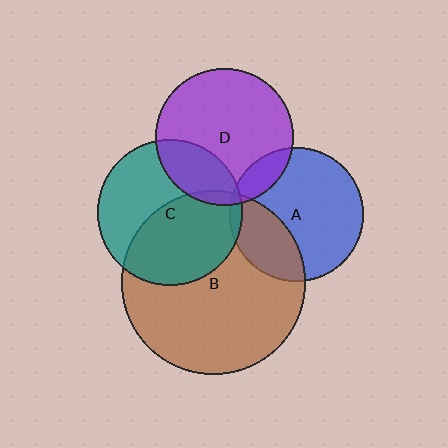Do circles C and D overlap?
Yes.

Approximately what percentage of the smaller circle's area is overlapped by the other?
Approximately 25%.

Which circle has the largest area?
Circle B (brown).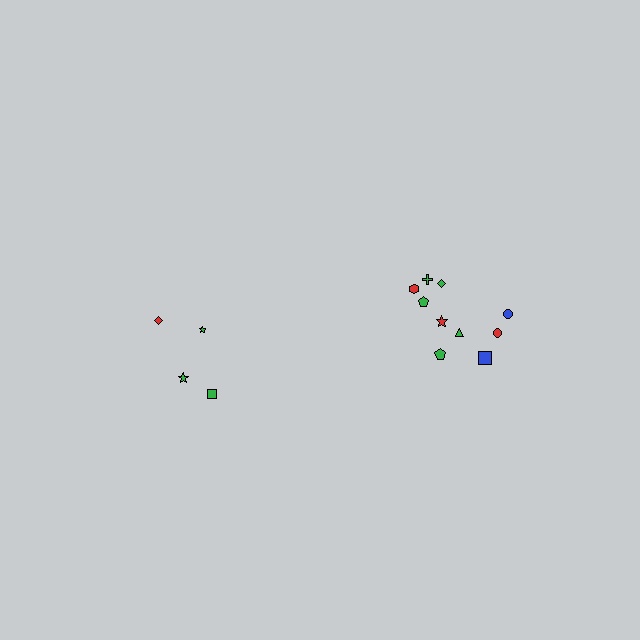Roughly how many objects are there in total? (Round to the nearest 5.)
Roughly 15 objects in total.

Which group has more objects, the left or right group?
The right group.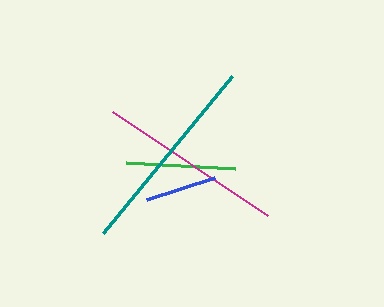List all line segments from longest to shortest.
From longest to shortest: teal, magenta, green, blue.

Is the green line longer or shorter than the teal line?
The teal line is longer than the green line.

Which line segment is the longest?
The teal line is the longest at approximately 204 pixels.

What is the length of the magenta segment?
The magenta segment is approximately 186 pixels long.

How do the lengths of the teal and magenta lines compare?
The teal and magenta lines are approximately the same length.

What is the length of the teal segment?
The teal segment is approximately 204 pixels long.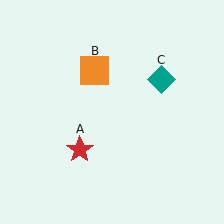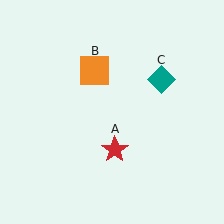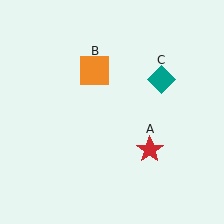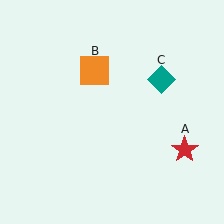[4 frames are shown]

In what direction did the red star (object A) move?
The red star (object A) moved right.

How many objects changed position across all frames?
1 object changed position: red star (object A).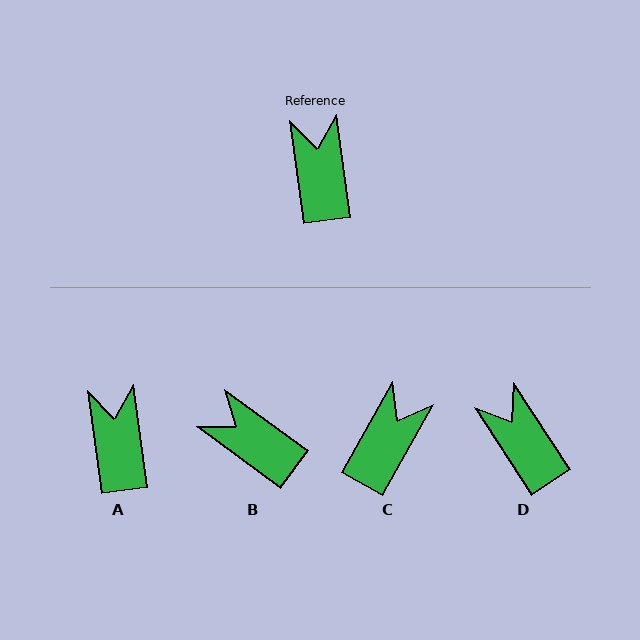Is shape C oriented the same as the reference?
No, it is off by about 37 degrees.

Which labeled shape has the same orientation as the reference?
A.